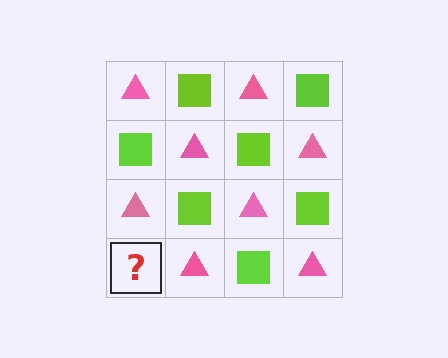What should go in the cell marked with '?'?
The missing cell should contain a lime square.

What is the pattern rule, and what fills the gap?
The rule is that it alternates pink triangle and lime square in a checkerboard pattern. The gap should be filled with a lime square.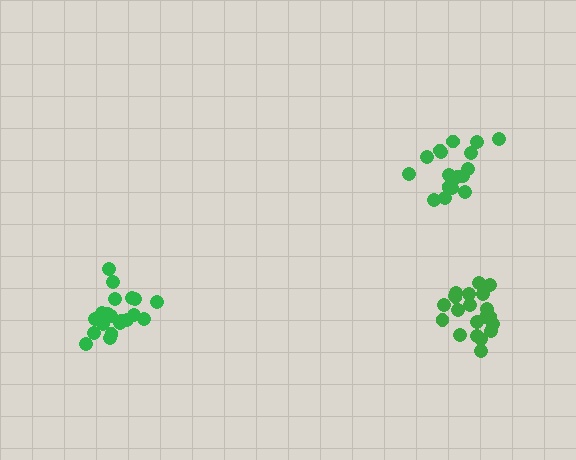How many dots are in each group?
Group 1: 17 dots, Group 2: 21 dots, Group 3: 20 dots (58 total).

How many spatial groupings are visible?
There are 3 spatial groupings.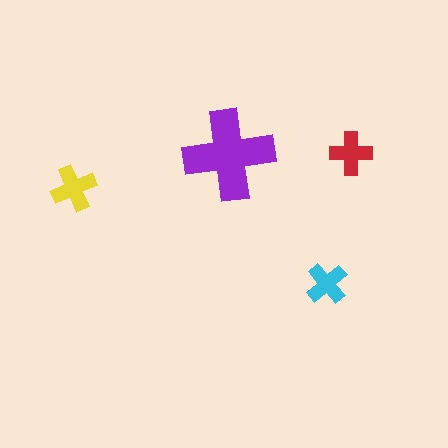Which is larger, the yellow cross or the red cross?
The yellow one.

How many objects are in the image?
There are 4 objects in the image.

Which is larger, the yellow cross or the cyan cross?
The yellow one.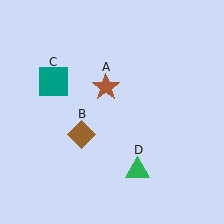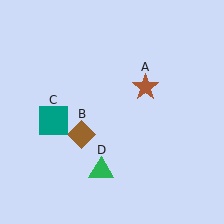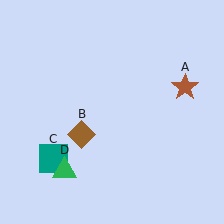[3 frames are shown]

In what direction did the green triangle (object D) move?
The green triangle (object D) moved left.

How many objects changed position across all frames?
3 objects changed position: brown star (object A), teal square (object C), green triangle (object D).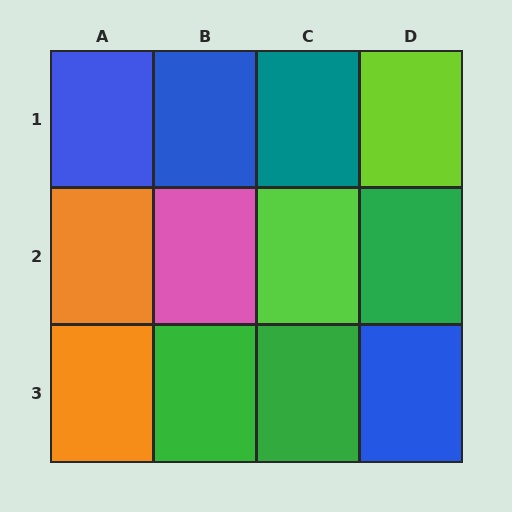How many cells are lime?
2 cells are lime.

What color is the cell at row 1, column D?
Lime.